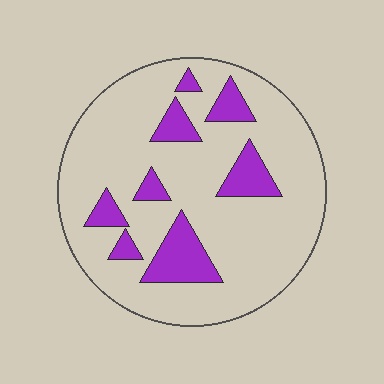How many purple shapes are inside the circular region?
8.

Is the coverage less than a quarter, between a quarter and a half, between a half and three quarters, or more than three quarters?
Less than a quarter.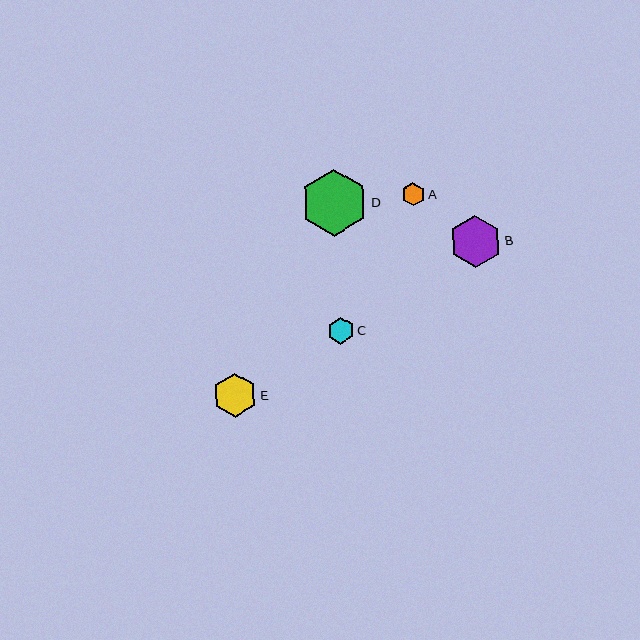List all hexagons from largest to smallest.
From largest to smallest: D, B, E, C, A.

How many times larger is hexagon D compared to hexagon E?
Hexagon D is approximately 1.5 times the size of hexagon E.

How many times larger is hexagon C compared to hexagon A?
Hexagon C is approximately 1.1 times the size of hexagon A.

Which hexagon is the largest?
Hexagon D is the largest with a size of approximately 67 pixels.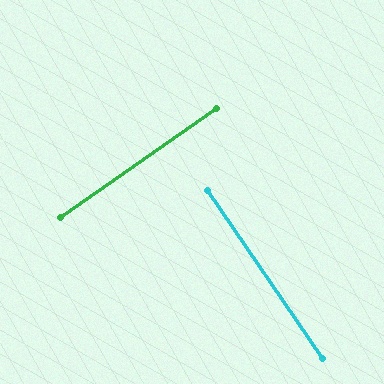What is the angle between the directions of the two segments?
Approximately 90 degrees.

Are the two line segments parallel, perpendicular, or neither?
Perpendicular — they meet at approximately 90°.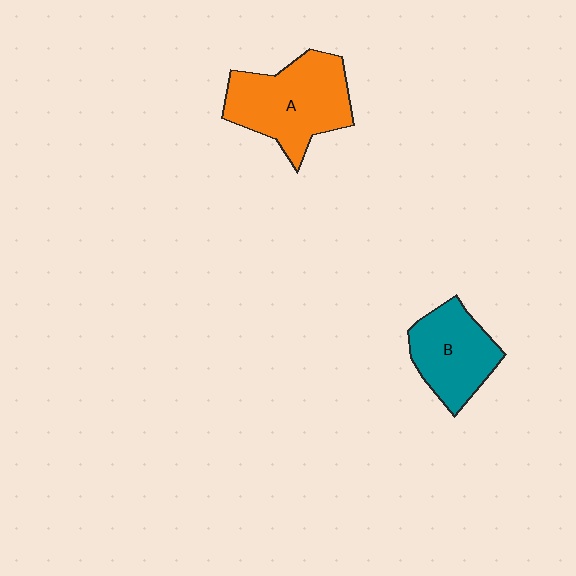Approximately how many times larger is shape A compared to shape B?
Approximately 1.4 times.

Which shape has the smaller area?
Shape B (teal).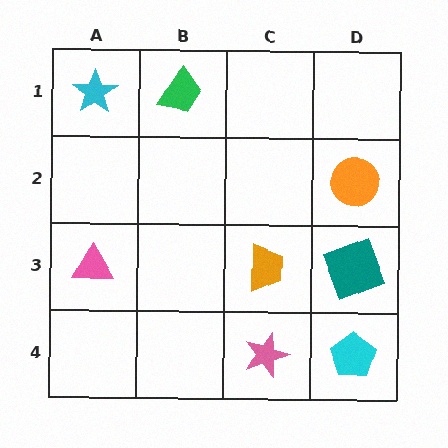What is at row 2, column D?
An orange circle.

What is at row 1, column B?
A green trapezoid.